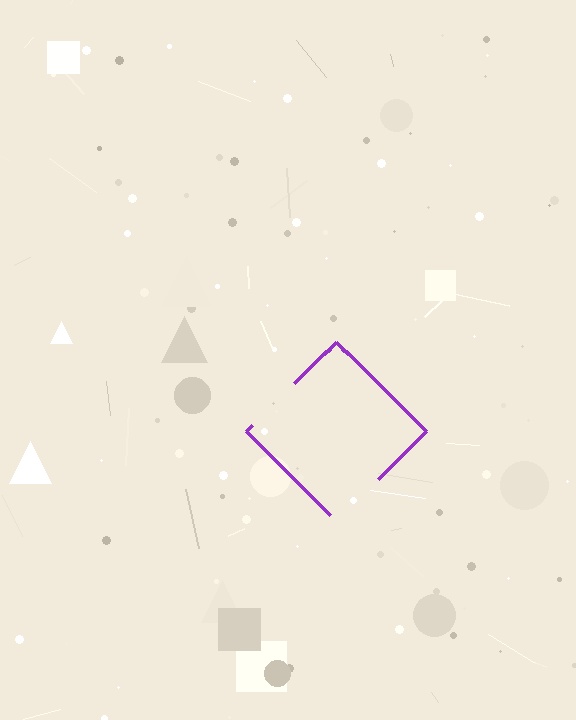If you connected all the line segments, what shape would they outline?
They would outline a diamond.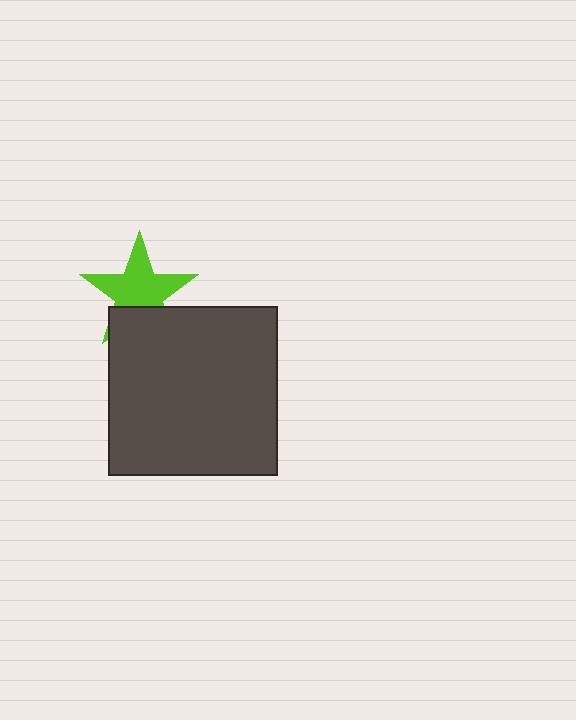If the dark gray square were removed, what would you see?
You would see the complete lime star.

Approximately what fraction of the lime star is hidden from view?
Roughly 30% of the lime star is hidden behind the dark gray square.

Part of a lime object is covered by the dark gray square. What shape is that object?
It is a star.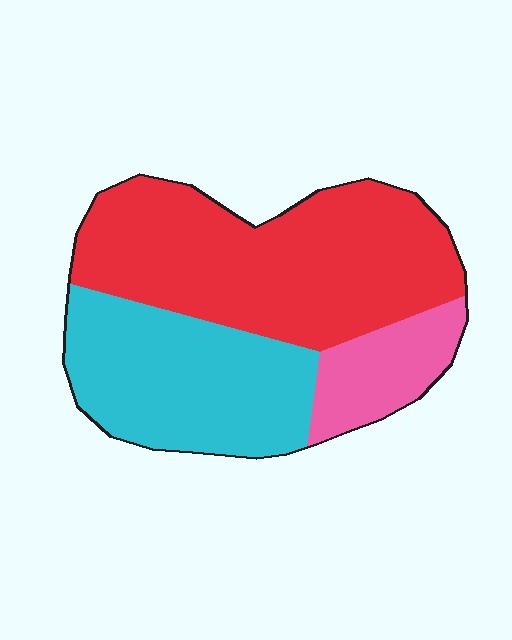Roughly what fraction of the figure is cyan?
Cyan takes up between a third and a half of the figure.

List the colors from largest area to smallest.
From largest to smallest: red, cyan, pink.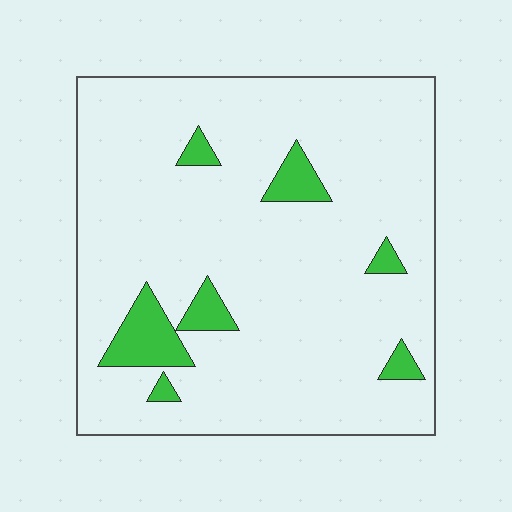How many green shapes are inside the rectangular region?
7.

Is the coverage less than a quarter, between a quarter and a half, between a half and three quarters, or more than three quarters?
Less than a quarter.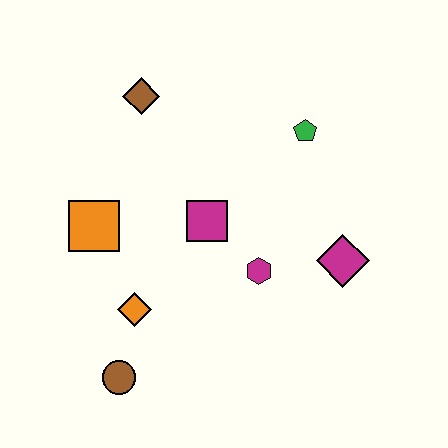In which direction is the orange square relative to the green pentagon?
The orange square is to the left of the green pentagon.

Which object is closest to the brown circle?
The orange diamond is closest to the brown circle.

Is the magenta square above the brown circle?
Yes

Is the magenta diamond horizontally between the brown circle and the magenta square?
No